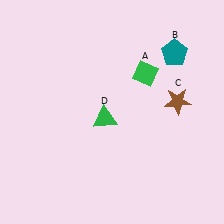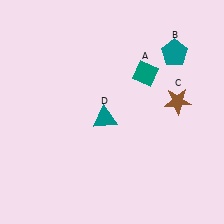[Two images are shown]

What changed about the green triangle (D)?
In Image 1, D is green. In Image 2, it changed to teal.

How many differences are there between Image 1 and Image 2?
There are 2 differences between the two images.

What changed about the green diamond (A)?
In Image 1, A is green. In Image 2, it changed to teal.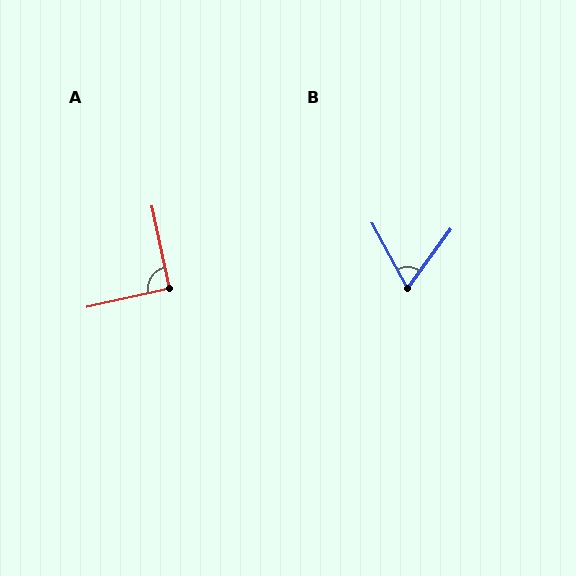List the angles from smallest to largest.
B (64°), A (90°).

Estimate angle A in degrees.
Approximately 90 degrees.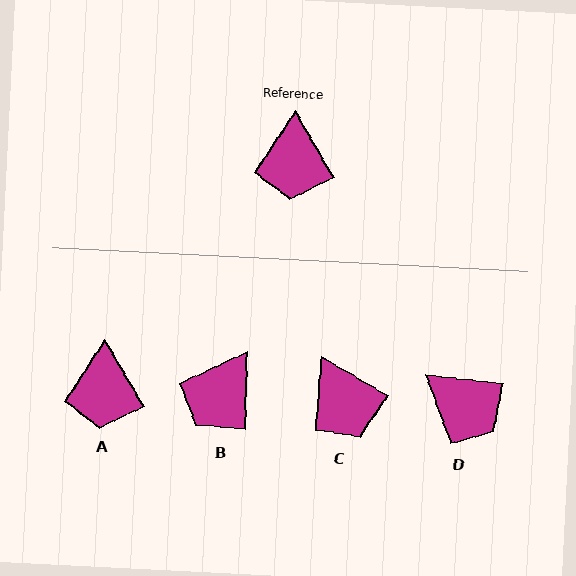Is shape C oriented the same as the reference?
No, it is off by about 29 degrees.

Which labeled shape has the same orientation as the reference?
A.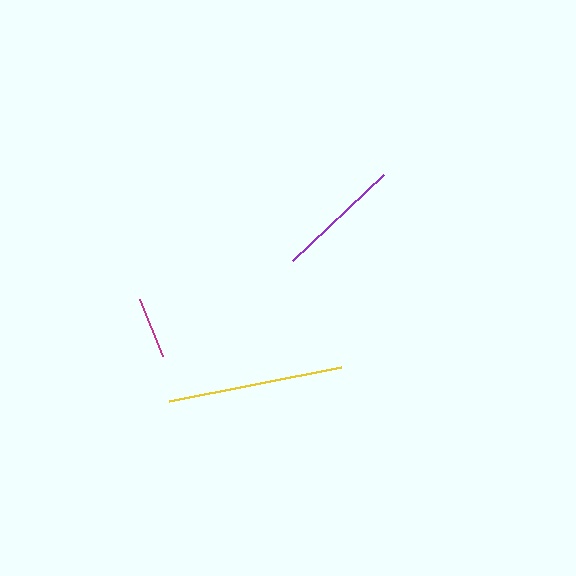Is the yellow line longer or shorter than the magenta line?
The yellow line is longer than the magenta line.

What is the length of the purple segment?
The purple segment is approximately 124 pixels long.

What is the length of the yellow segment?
The yellow segment is approximately 175 pixels long.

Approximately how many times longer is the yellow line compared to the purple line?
The yellow line is approximately 1.4 times the length of the purple line.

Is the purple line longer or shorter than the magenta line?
The purple line is longer than the magenta line.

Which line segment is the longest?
The yellow line is the longest at approximately 175 pixels.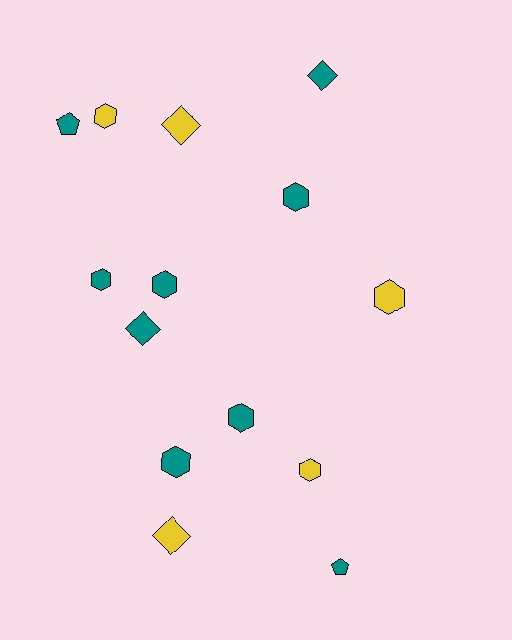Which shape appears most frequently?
Hexagon, with 8 objects.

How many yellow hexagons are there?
There are 3 yellow hexagons.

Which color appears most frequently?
Teal, with 9 objects.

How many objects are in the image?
There are 14 objects.